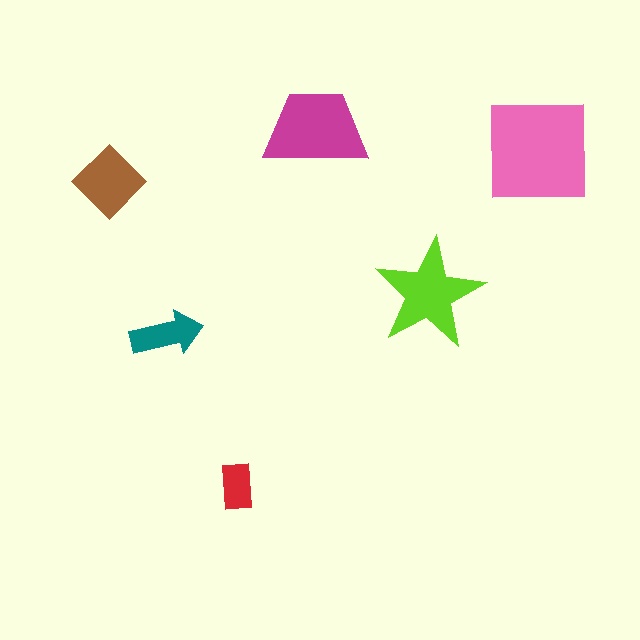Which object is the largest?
The pink square.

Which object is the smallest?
The red rectangle.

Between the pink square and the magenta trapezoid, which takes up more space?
The pink square.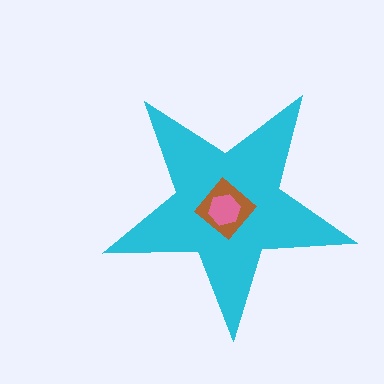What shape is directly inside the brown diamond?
The pink hexagon.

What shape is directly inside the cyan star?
The brown diamond.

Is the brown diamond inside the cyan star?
Yes.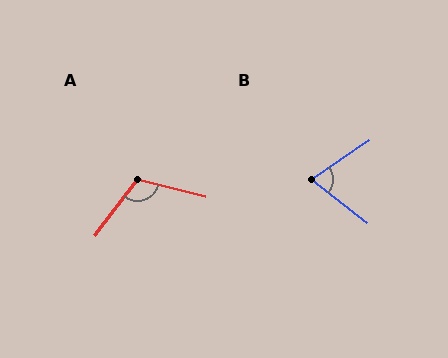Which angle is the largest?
A, at approximately 113 degrees.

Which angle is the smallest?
B, at approximately 73 degrees.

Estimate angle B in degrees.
Approximately 73 degrees.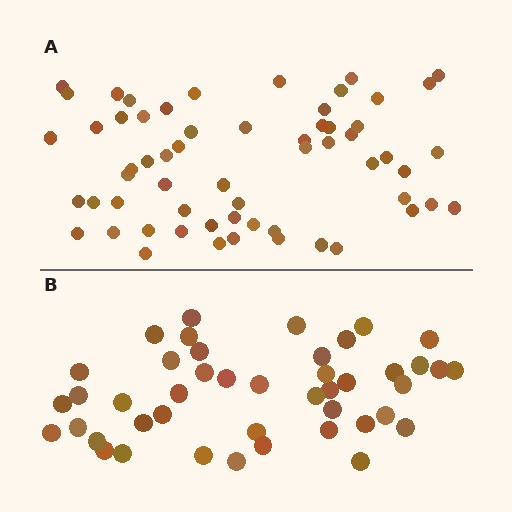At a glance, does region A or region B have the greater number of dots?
Region A (the top region) has more dots.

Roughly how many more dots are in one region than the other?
Region A has approximately 15 more dots than region B.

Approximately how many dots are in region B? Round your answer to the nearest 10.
About 40 dots. (The exact count is 44, which rounds to 40.)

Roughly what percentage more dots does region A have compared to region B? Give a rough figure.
About 35% more.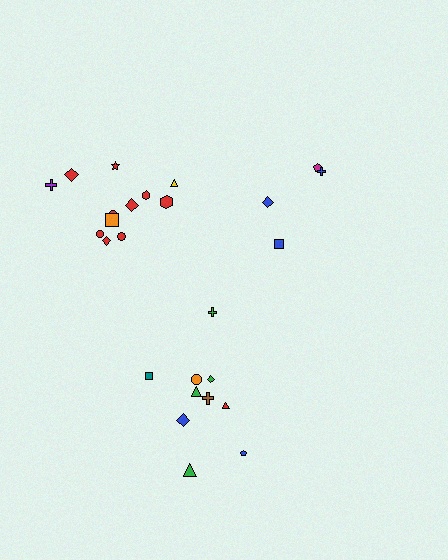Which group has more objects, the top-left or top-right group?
The top-left group.